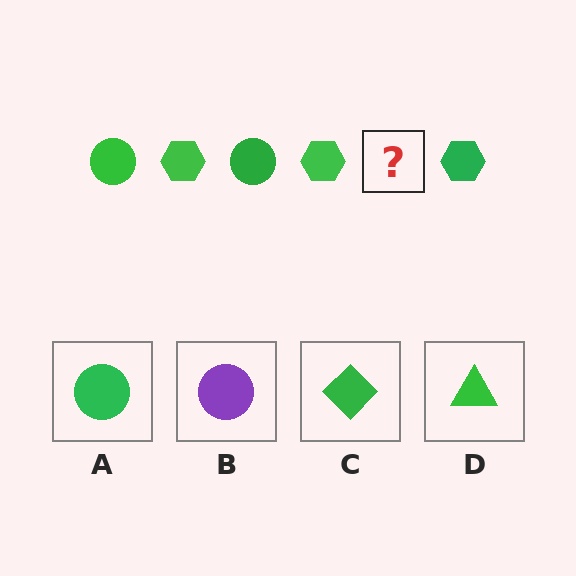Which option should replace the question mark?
Option A.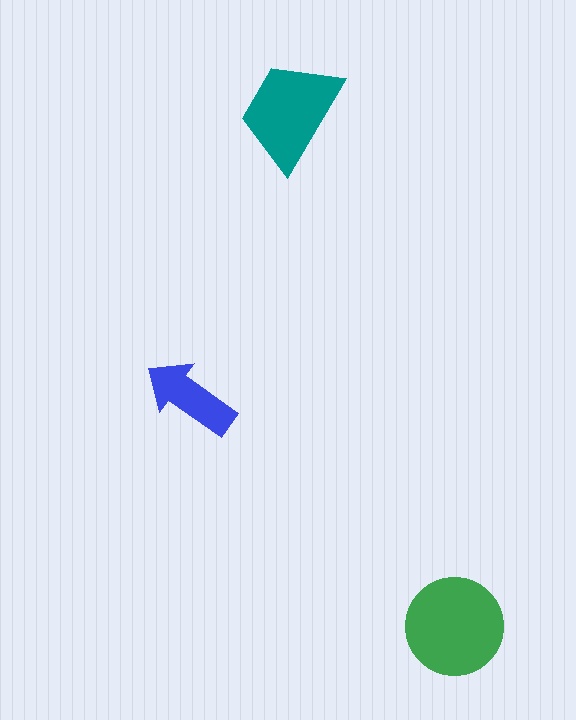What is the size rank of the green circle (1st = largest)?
1st.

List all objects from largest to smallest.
The green circle, the teal trapezoid, the blue arrow.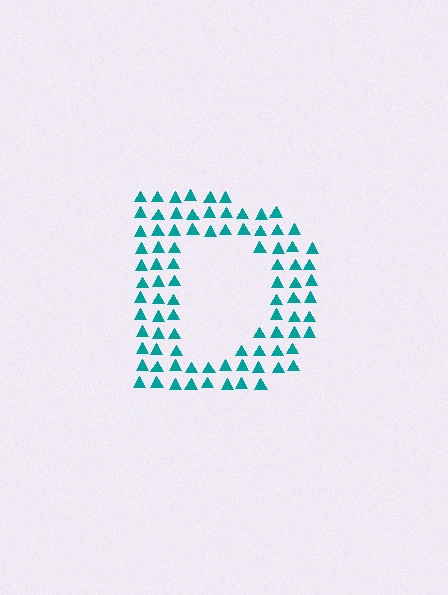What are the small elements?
The small elements are triangles.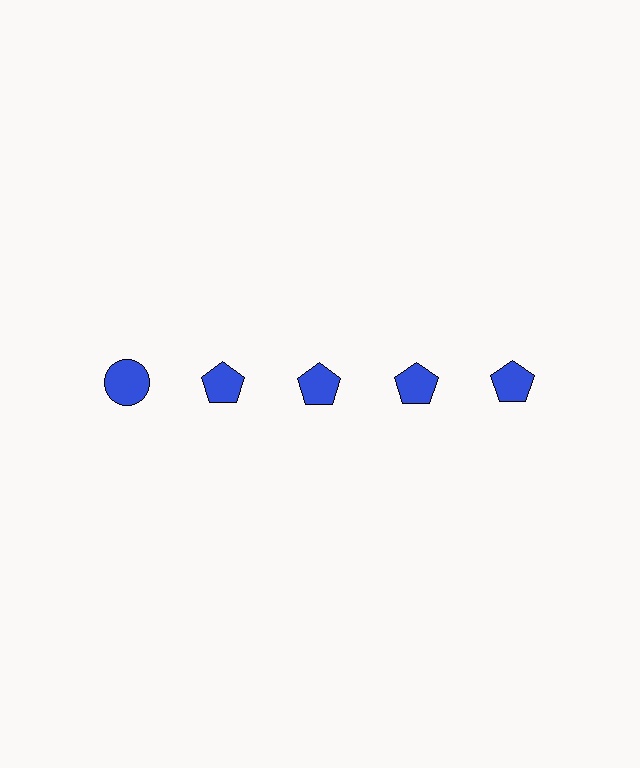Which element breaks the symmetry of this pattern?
The blue circle in the top row, leftmost column breaks the symmetry. All other shapes are blue pentagons.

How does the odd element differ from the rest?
It has a different shape: circle instead of pentagon.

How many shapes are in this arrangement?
There are 5 shapes arranged in a grid pattern.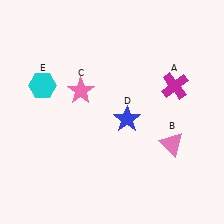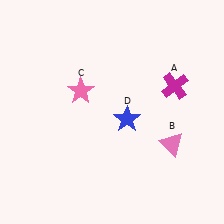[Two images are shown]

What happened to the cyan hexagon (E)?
The cyan hexagon (E) was removed in Image 2. It was in the top-left area of Image 1.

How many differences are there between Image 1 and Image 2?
There is 1 difference between the two images.